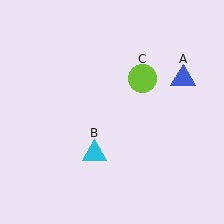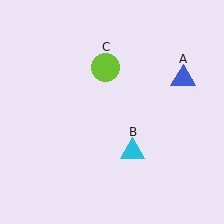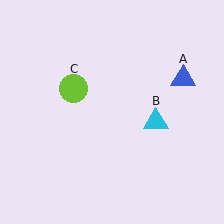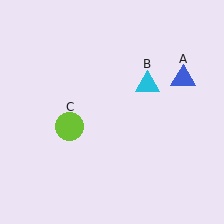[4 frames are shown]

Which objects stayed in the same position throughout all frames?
Blue triangle (object A) remained stationary.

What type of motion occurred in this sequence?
The cyan triangle (object B), lime circle (object C) rotated counterclockwise around the center of the scene.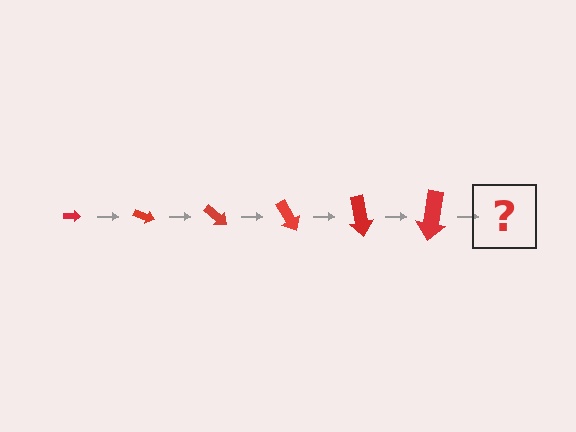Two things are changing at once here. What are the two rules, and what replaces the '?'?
The two rules are that the arrow grows larger each step and it rotates 20 degrees each step. The '?' should be an arrow, larger than the previous one and rotated 120 degrees from the start.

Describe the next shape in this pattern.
It should be an arrow, larger than the previous one and rotated 120 degrees from the start.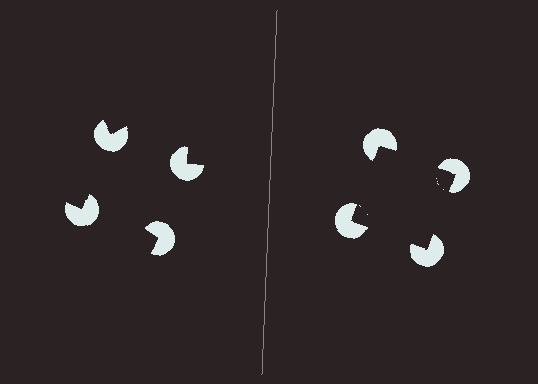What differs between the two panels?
The pac-man discs are positioned identically on both sides; only the wedge orientations differ. On the right they align to a square; on the left they are misaligned.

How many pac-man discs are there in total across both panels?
8 — 4 on each side.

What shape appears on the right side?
An illusory square.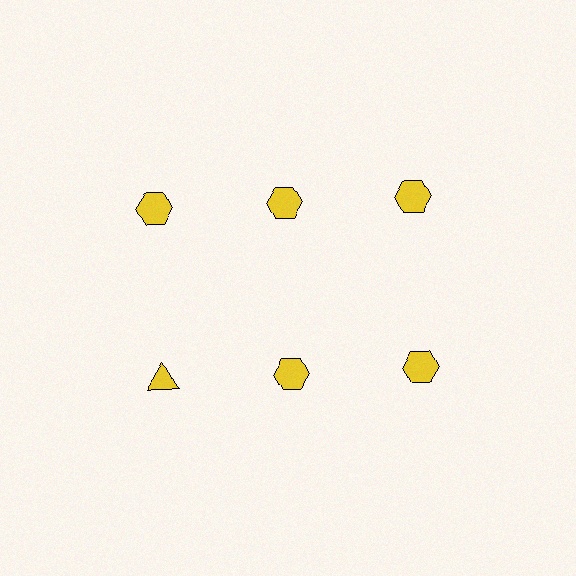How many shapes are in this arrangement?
There are 6 shapes arranged in a grid pattern.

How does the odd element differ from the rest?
It has a different shape: triangle instead of hexagon.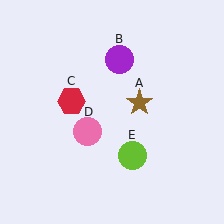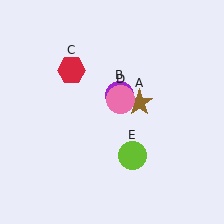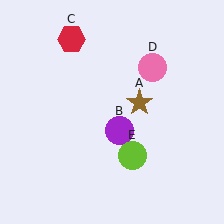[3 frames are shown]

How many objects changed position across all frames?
3 objects changed position: purple circle (object B), red hexagon (object C), pink circle (object D).